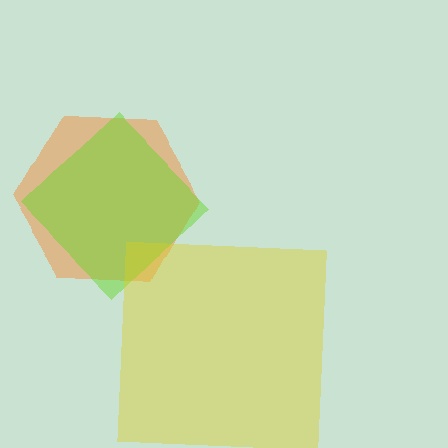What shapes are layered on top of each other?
The layered shapes are: an orange hexagon, a lime diamond, a yellow square.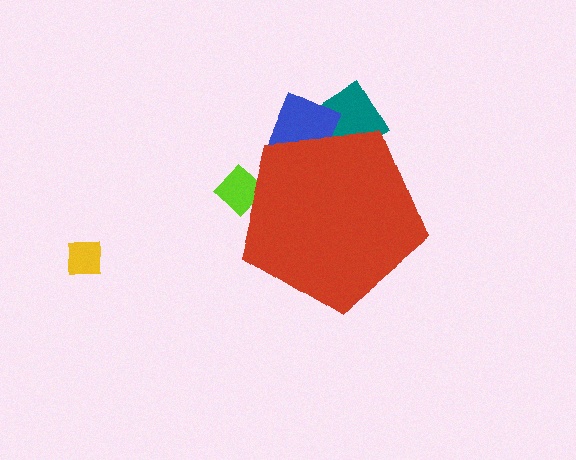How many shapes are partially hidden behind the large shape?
3 shapes are partially hidden.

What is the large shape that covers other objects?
A red pentagon.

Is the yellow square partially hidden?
No, the yellow square is fully visible.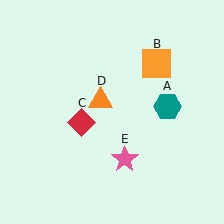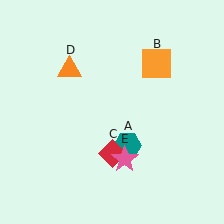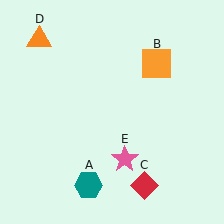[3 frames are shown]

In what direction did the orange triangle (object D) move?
The orange triangle (object D) moved up and to the left.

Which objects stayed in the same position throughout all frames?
Orange square (object B) and pink star (object E) remained stationary.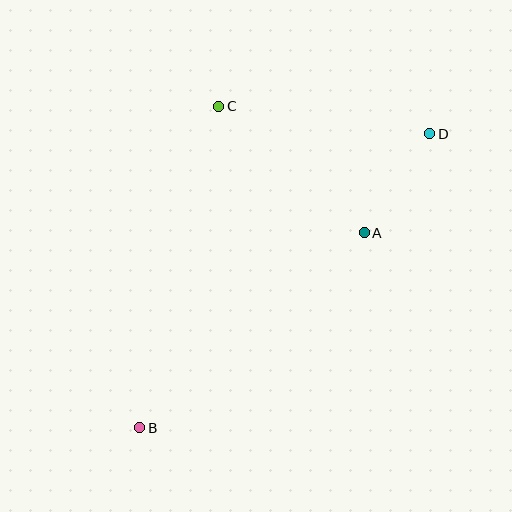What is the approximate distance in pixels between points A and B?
The distance between A and B is approximately 297 pixels.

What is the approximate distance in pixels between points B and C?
The distance between B and C is approximately 331 pixels.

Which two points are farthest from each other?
Points B and D are farthest from each other.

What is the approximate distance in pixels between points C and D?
The distance between C and D is approximately 213 pixels.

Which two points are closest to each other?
Points A and D are closest to each other.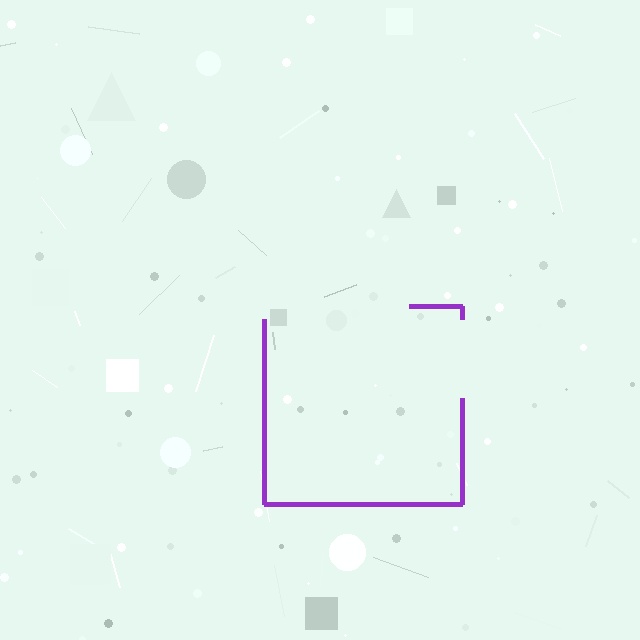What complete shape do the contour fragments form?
The contour fragments form a square.